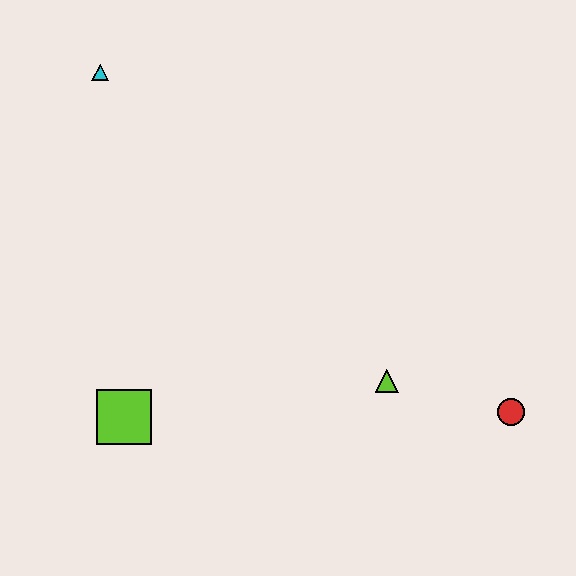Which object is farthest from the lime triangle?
The cyan triangle is farthest from the lime triangle.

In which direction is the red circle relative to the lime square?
The red circle is to the right of the lime square.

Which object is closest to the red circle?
The lime triangle is closest to the red circle.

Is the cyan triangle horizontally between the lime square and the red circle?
No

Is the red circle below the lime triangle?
Yes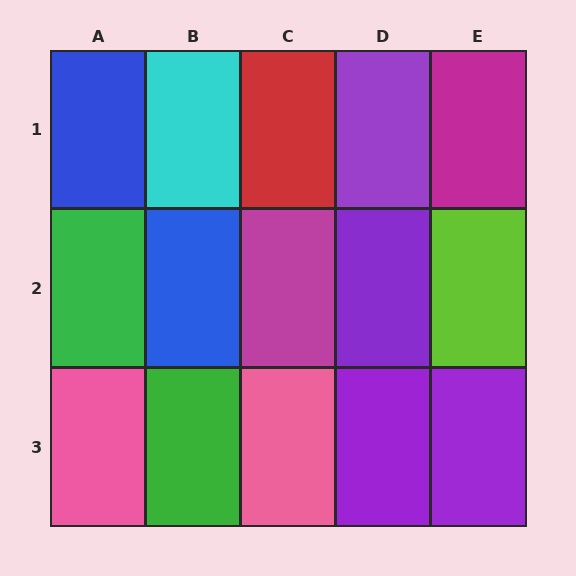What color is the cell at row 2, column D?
Purple.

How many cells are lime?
1 cell is lime.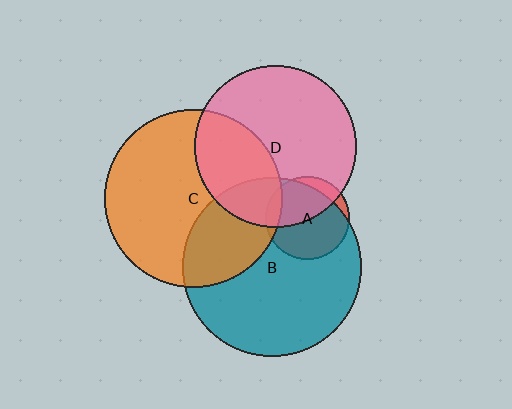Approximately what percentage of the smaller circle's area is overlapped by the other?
Approximately 20%.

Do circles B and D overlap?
Yes.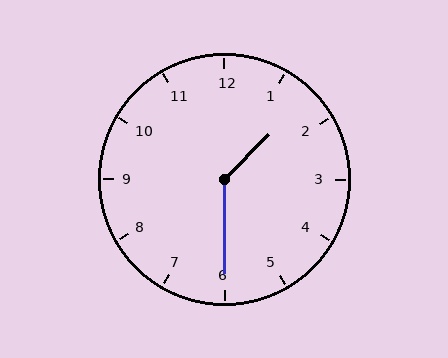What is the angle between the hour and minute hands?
Approximately 135 degrees.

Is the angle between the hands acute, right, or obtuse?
It is obtuse.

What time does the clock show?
1:30.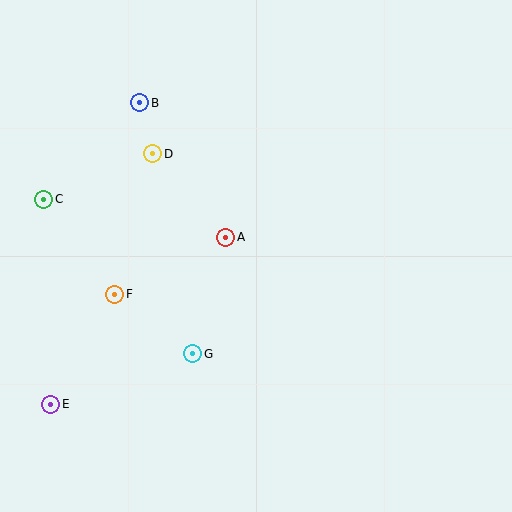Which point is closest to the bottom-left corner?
Point E is closest to the bottom-left corner.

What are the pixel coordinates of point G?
Point G is at (193, 354).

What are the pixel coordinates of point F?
Point F is at (115, 294).